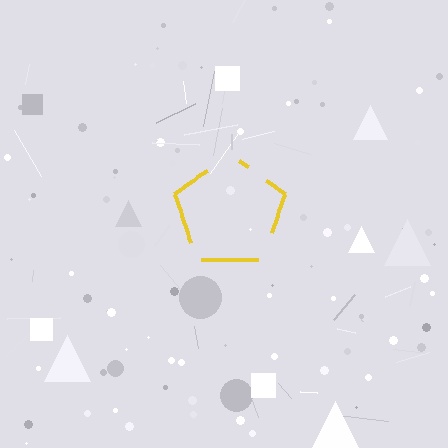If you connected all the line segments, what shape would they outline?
They would outline a pentagon.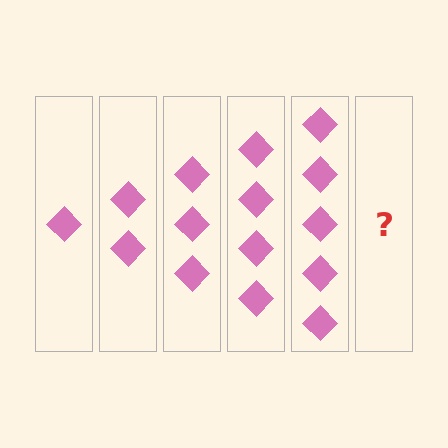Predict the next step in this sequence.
The next step is 6 diamonds.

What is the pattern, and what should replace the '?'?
The pattern is that each step adds one more diamond. The '?' should be 6 diamonds.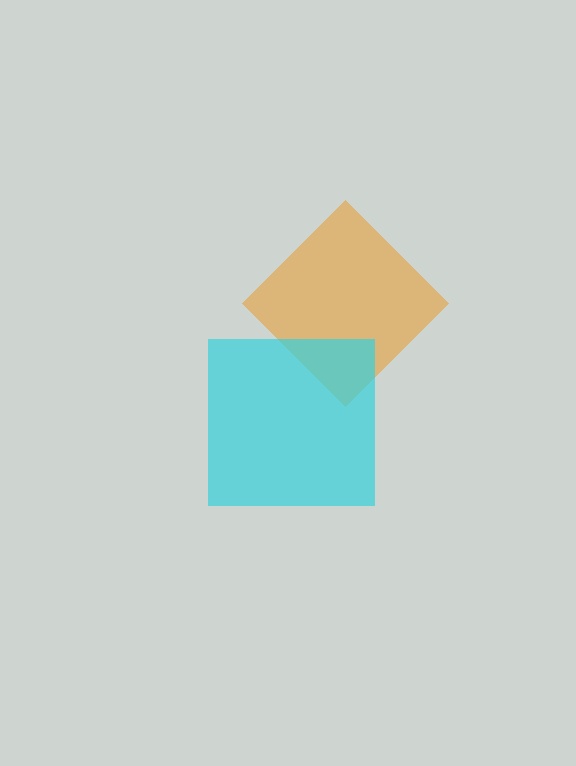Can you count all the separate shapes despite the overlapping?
Yes, there are 2 separate shapes.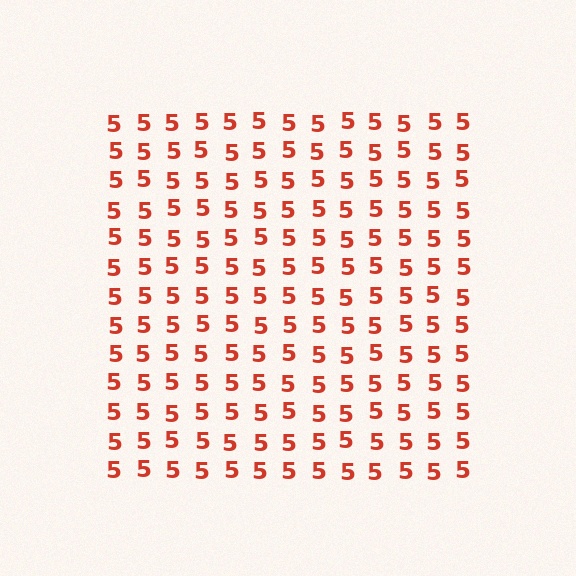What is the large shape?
The large shape is a square.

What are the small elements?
The small elements are digit 5's.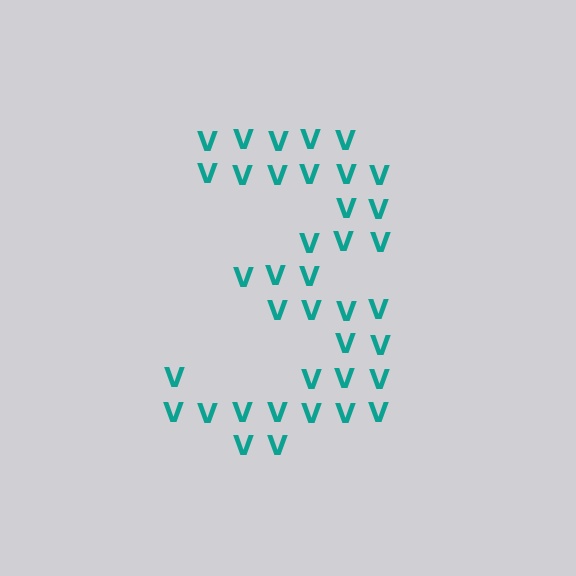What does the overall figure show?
The overall figure shows the digit 3.